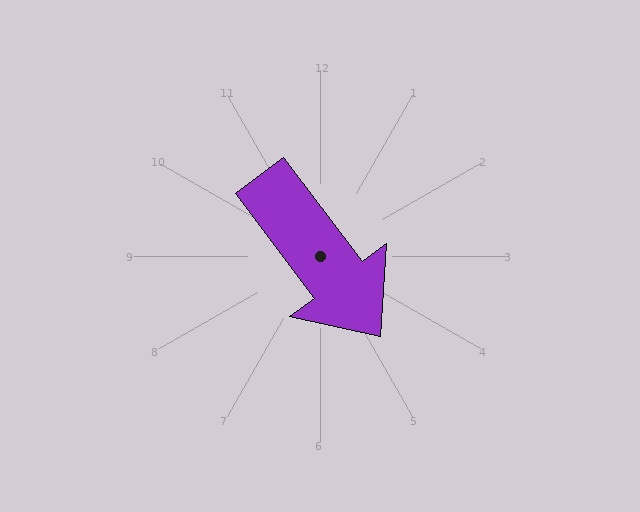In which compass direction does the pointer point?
Southeast.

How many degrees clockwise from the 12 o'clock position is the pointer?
Approximately 143 degrees.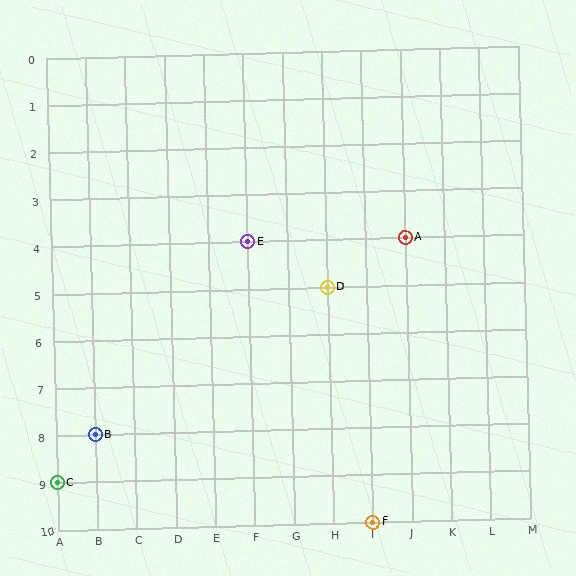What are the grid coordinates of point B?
Point B is at grid coordinates (B, 8).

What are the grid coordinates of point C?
Point C is at grid coordinates (A, 9).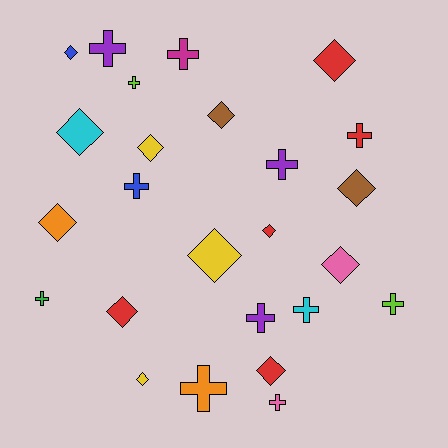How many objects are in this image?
There are 25 objects.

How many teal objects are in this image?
There are no teal objects.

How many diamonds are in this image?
There are 13 diamonds.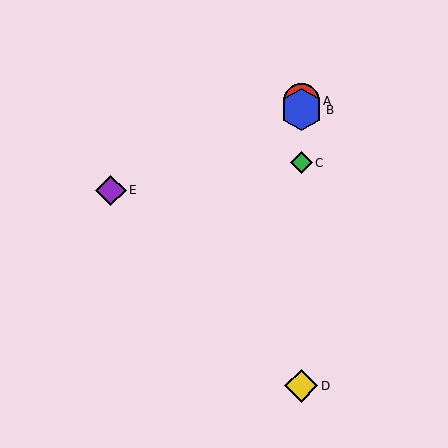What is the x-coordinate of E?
Object E is at x≈111.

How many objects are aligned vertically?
4 objects (A, B, C, D) are aligned vertically.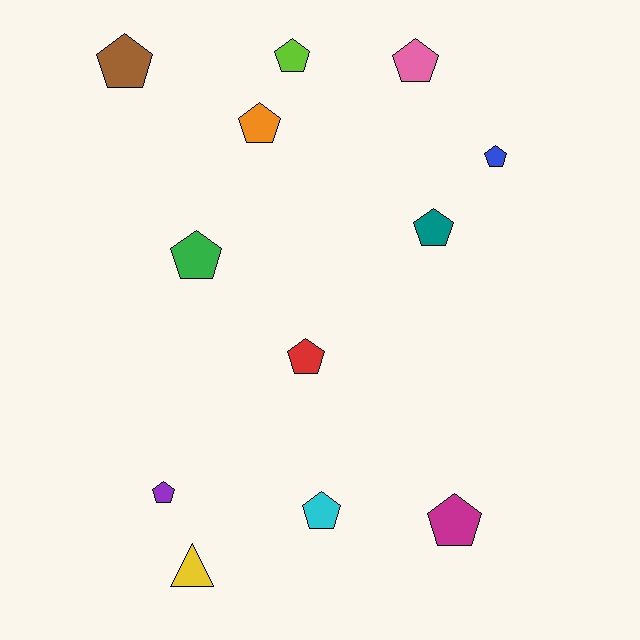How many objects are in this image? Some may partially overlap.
There are 12 objects.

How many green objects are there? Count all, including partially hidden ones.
There is 1 green object.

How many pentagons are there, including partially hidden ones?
There are 11 pentagons.